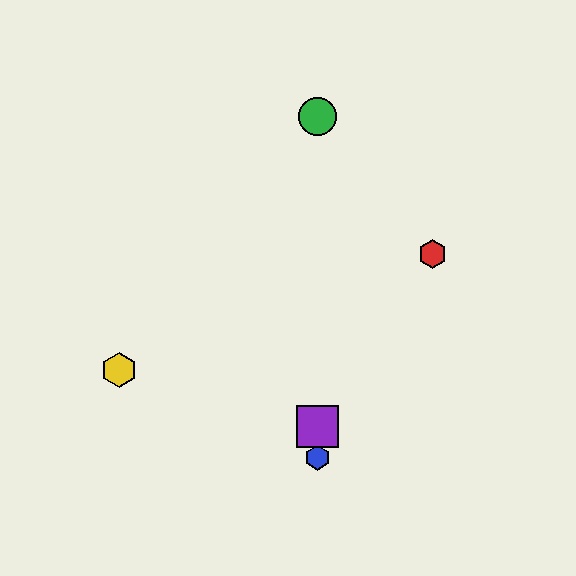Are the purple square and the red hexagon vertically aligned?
No, the purple square is at x≈318 and the red hexagon is at x≈432.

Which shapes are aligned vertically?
The blue hexagon, the green circle, the purple square are aligned vertically.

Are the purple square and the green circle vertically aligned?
Yes, both are at x≈318.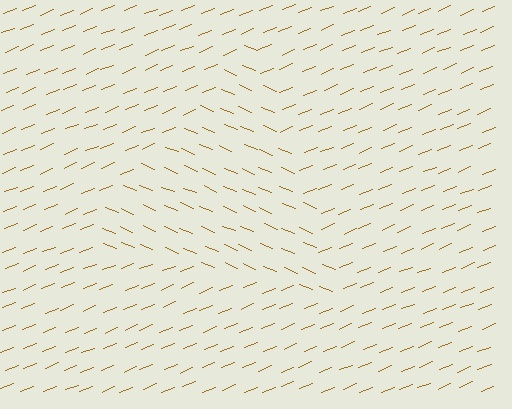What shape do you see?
I see a triangle.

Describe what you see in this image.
The image is filled with small brown line segments. A triangle region in the image has lines oriented differently from the surrounding lines, creating a visible texture boundary.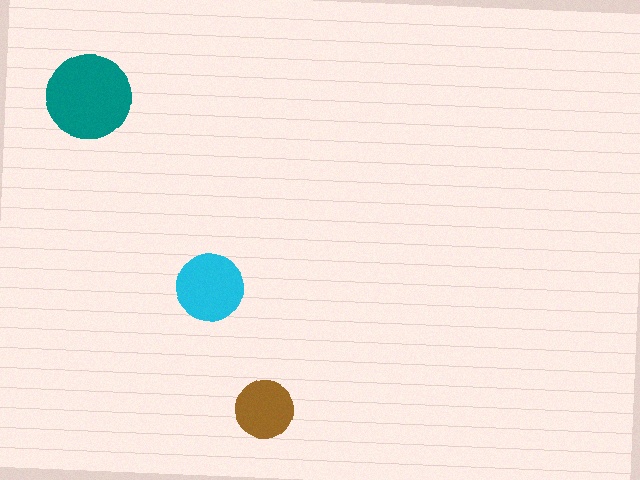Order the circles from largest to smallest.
the teal one, the cyan one, the brown one.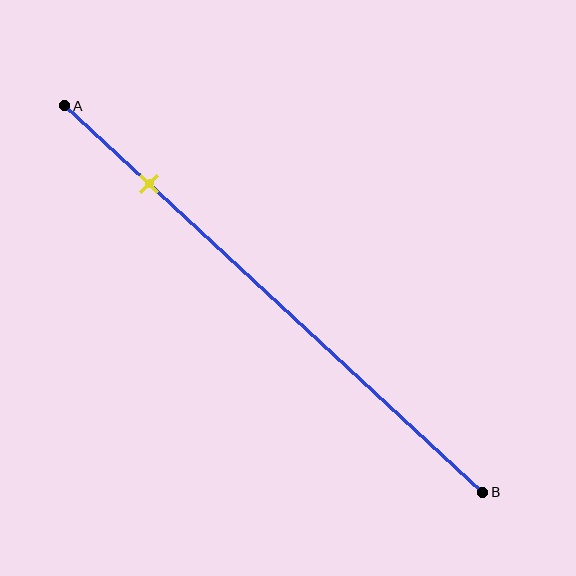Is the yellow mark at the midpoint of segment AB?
No, the mark is at about 20% from A, not at the 50% midpoint.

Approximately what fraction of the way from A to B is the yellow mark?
The yellow mark is approximately 20% of the way from A to B.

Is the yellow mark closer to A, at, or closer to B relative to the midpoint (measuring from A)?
The yellow mark is closer to point A than the midpoint of segment AB.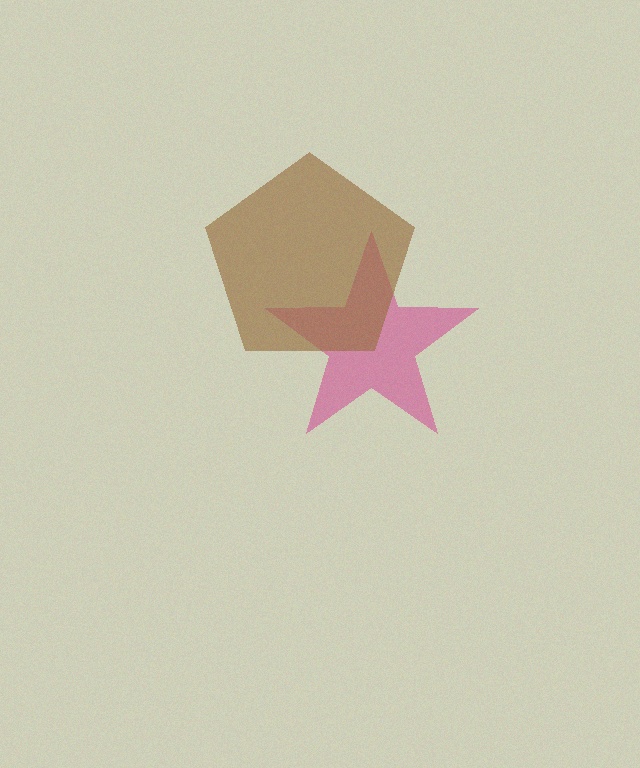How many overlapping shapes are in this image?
There are 2 overlapping shapes in the image.